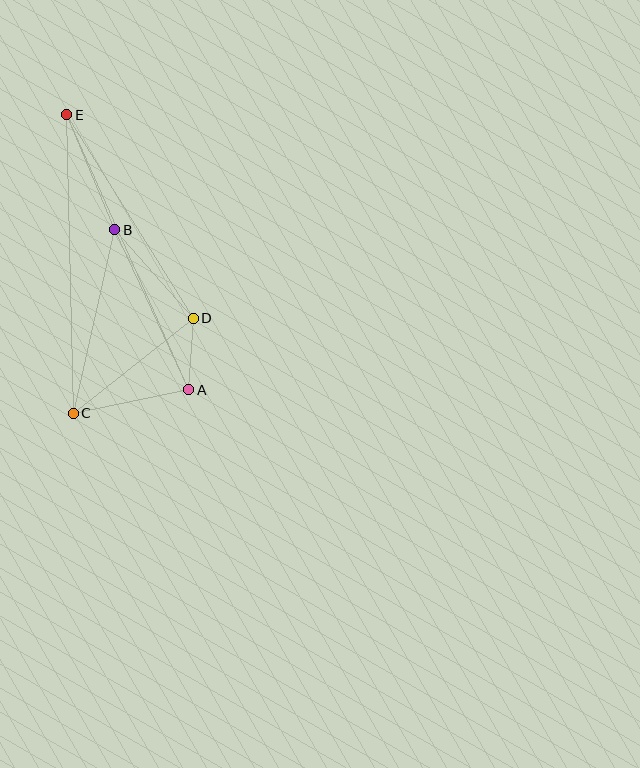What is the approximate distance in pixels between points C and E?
The distance between C and E is approximately 299 pixels.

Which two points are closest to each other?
Points A and D are closest to each other.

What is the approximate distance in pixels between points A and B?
The distance between A and B is approximately 177 pixels.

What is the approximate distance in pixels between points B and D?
The distance between B and D is approximately 119 pixels.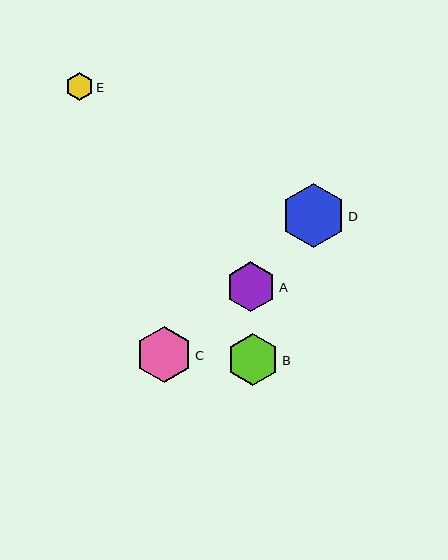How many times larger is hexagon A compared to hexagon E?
Hexagon A is approximately 1.8 times the size of hexagon E.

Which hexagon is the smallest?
Hexagon E is the smallest with a size of approximately 28 pixels.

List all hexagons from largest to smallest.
From largest to smallest: D, C, B, A, E.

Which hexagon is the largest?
Hexagon D is the largest with a size of approximately 64 pixels.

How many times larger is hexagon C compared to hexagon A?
Hexagon C is approximately 1.1 times the size of hexagon A.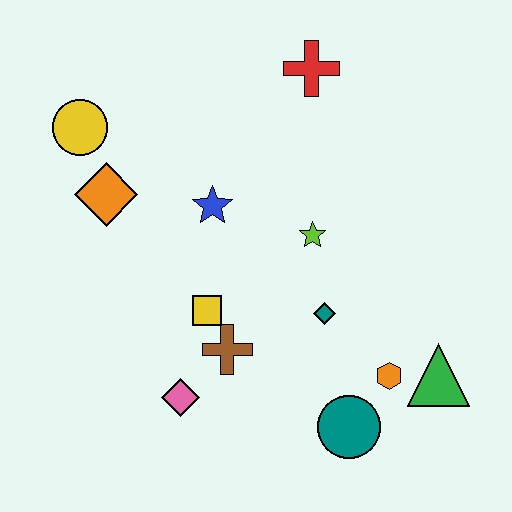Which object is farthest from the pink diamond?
The red cross is farthest from the pink diamond.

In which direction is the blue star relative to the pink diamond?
The blue star is above the pink diamond.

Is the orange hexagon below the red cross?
Yes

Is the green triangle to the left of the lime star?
No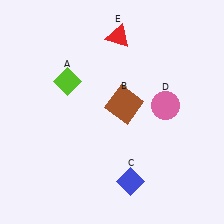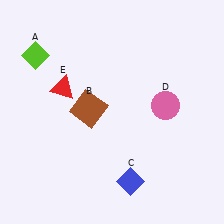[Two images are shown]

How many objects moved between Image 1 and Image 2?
3 objects moved between the two images.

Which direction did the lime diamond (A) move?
The lime diamond (A) moved left.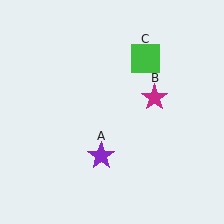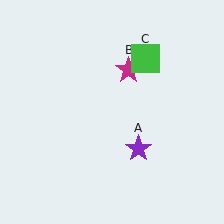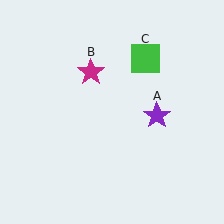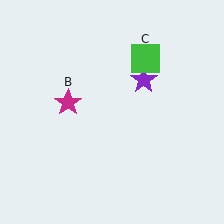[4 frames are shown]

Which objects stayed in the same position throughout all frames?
Green square (object C) remained stationary.